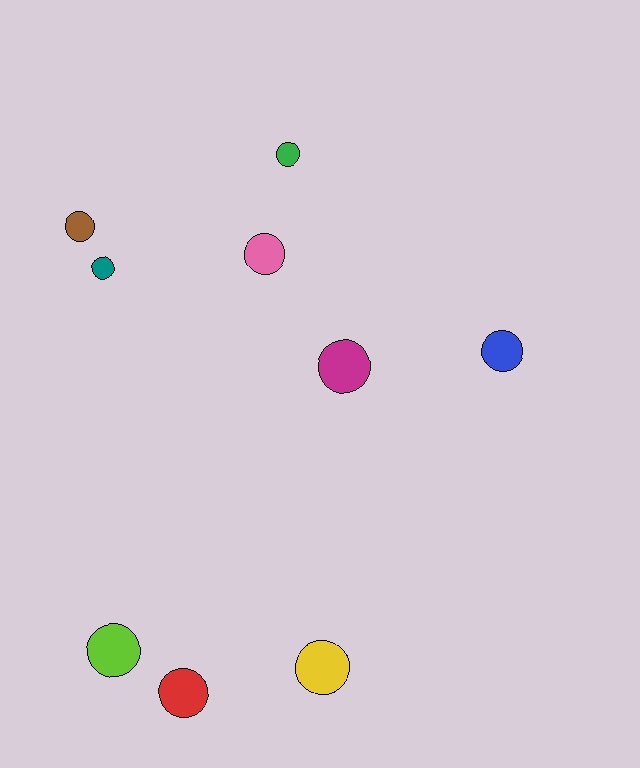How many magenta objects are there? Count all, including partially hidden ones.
There is 1 magenta object.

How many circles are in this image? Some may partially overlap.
There are 9 circles.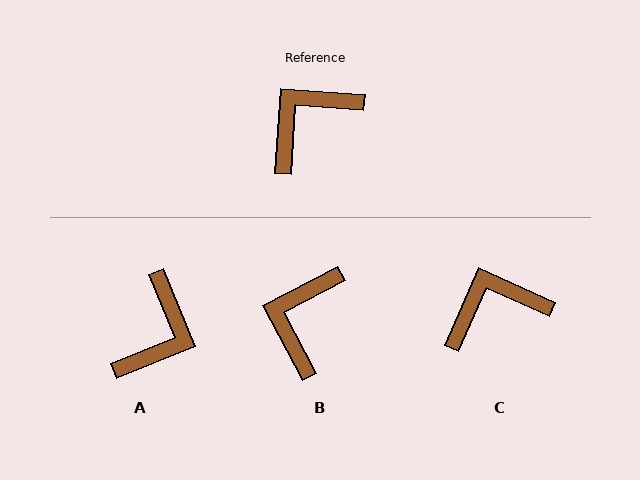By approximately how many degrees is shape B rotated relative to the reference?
Approximately 31 degrees counter-clockwise.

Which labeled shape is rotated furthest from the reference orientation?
A, about 154 degrees away.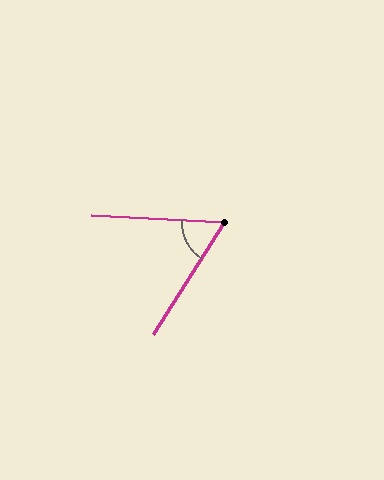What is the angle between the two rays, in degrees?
Approximately 61 degrees.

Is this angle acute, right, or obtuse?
It is acute.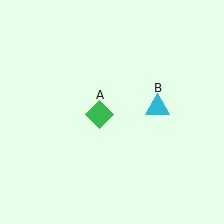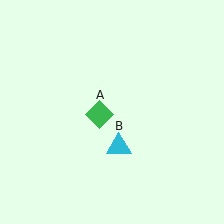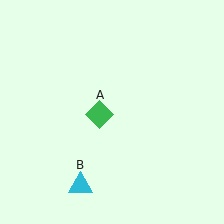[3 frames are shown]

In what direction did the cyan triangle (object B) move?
The cyan triangle (object B) moved down and to the left.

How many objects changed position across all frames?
1 object changed position: cyan triangle (object B).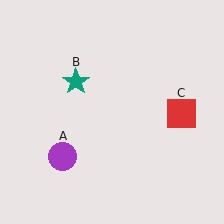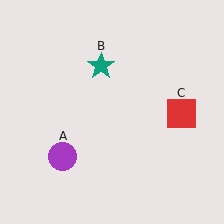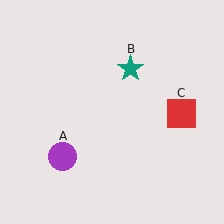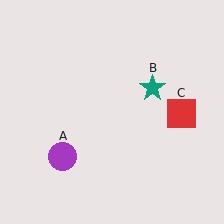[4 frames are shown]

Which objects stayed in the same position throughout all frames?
Purple circle (object A) and red square (object C) remained stationary.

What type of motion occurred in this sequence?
The teal star (object B) rotated clockwise around the center of the scene.